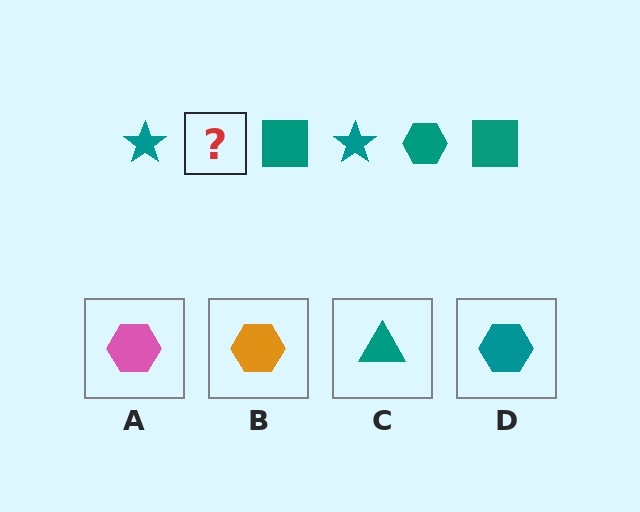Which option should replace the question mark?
Option D.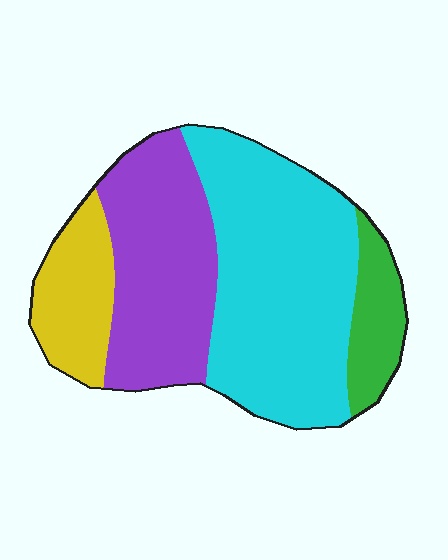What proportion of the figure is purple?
Purple covers roughly 30% of the figure.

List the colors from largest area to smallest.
From largest to smallest: cyan, purple, yellow, green.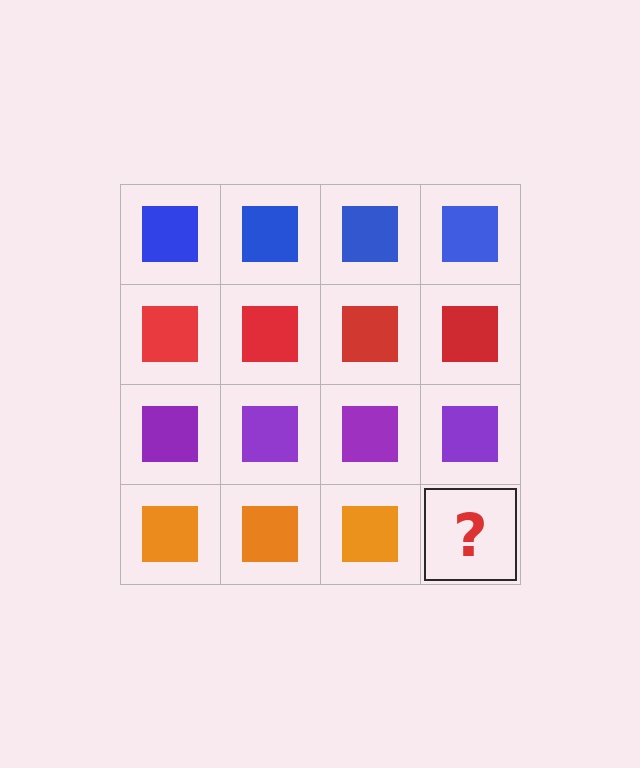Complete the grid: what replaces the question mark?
The question mark should be replaced with an orange square.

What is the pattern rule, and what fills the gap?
The rule is that each row has a consistent color. The gap should be filled with an orange square.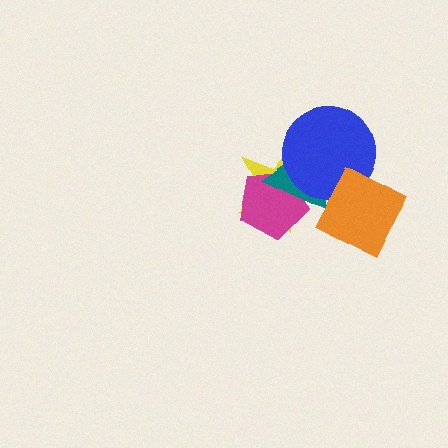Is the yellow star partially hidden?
Yes, it is partially covered by another shape.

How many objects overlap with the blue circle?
3 objects overlap with the blue circle.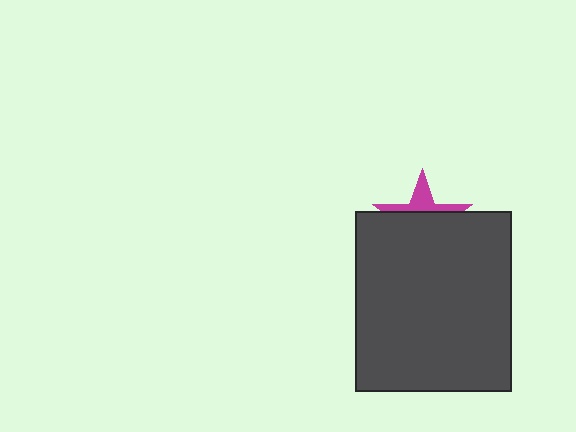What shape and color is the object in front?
The object in front is a dark gray rectangle.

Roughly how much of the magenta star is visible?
A small part of it is visible (roughly 35%).